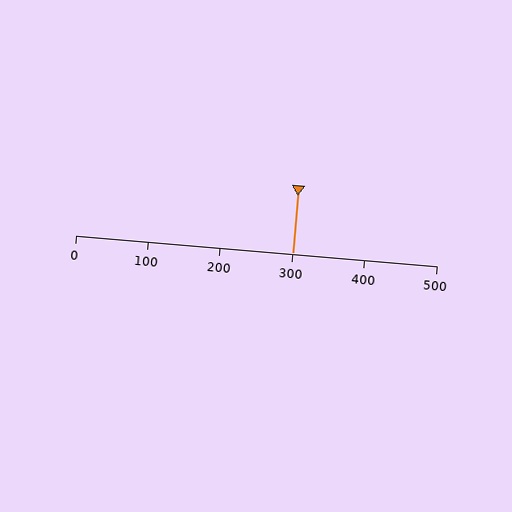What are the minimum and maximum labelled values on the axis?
The axis runs from 0 to 500.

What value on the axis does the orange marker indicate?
The marker indicates approximately 300.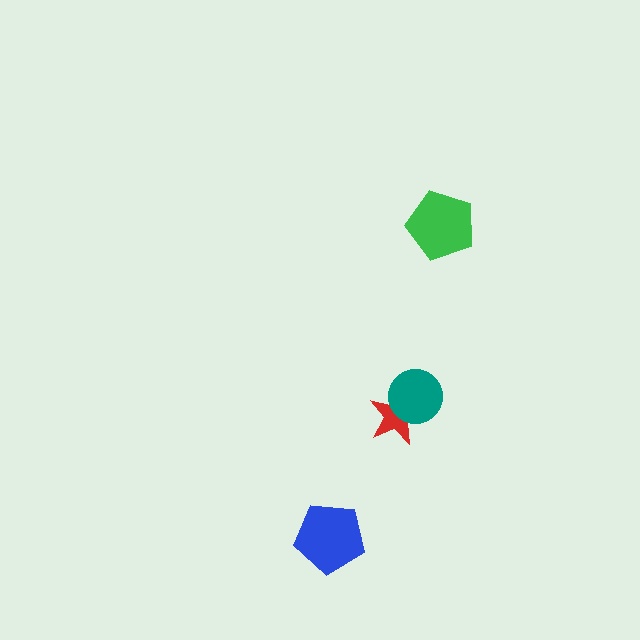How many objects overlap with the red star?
1 object overlaps with the red star.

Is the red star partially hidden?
Yes, it is partially covered by another shape.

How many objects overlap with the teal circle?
1 object overlaps with the teal circle.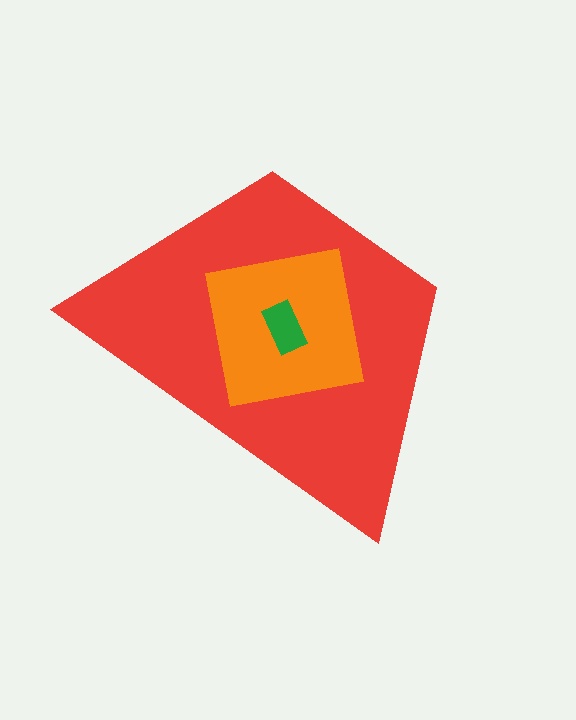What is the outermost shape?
The red trapezoid.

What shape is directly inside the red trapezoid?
The orange square.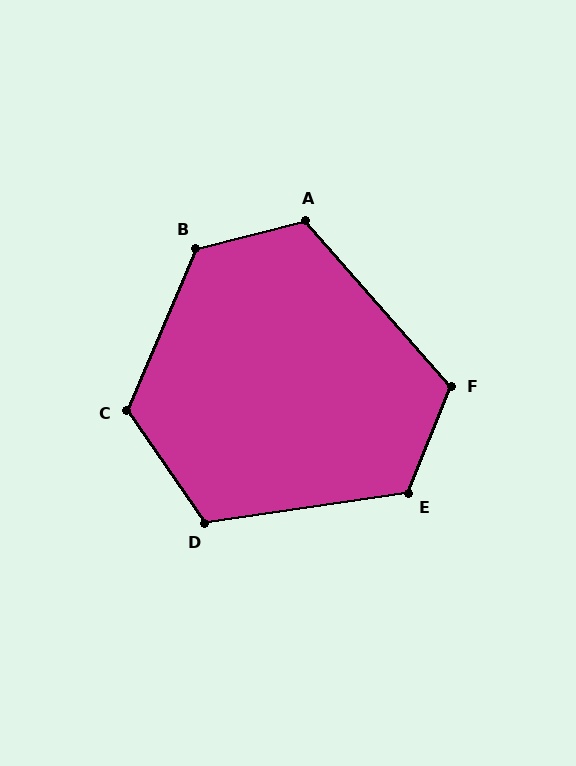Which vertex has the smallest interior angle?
D, at approximately 116 degrees.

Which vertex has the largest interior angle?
B, at approximately 127 degrees.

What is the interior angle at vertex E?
Approximately 120 degrees (obtuse).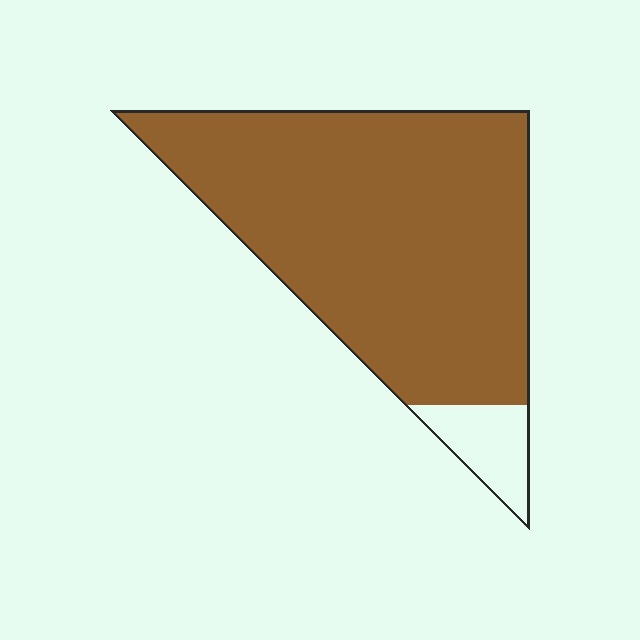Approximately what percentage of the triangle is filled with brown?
Approximately 90%.